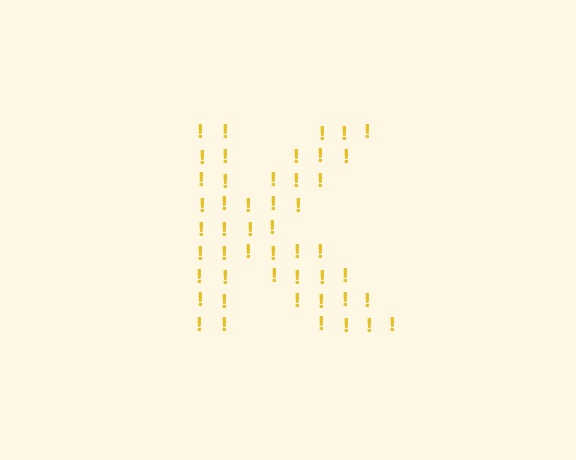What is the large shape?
The large shape is the letter K.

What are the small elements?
The small elements are exclamation marks.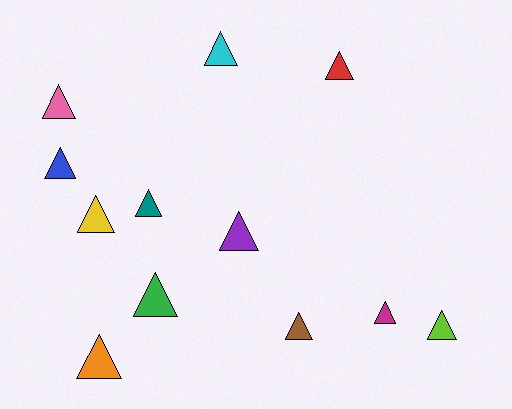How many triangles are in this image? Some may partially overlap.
There are 12 triangles.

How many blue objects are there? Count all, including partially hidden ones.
There is 1 blue object.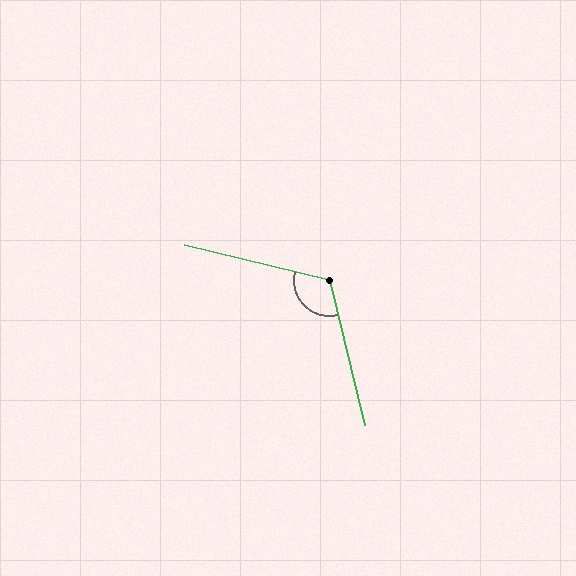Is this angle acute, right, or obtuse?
It is obtuse.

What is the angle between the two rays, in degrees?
Approximately 117 degrees.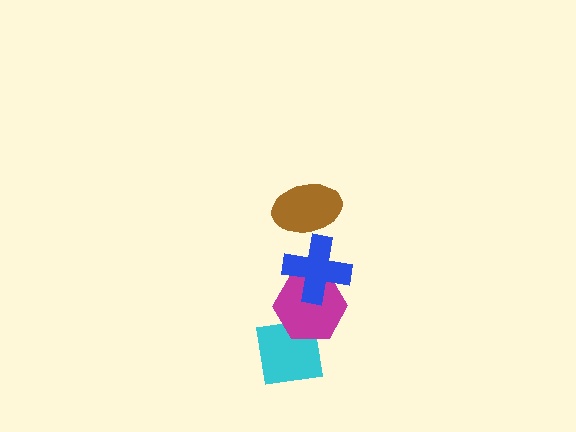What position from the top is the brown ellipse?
The brown ellipse is 1st from the top.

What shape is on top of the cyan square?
The magenta hexagon is on top of the cyan square.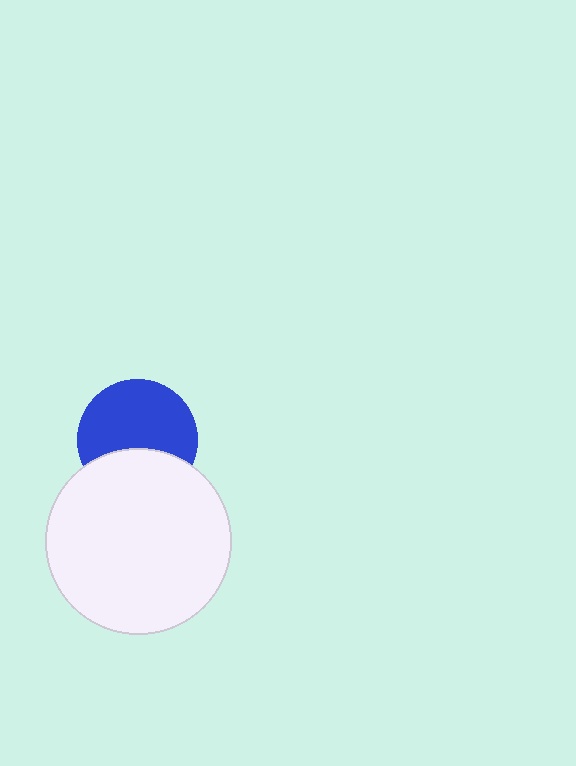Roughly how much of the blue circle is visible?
About half of it is visible (roughly 64%).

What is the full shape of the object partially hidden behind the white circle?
The partially hidden object is a blue circle.